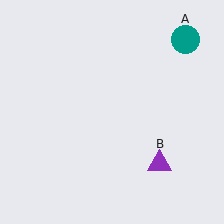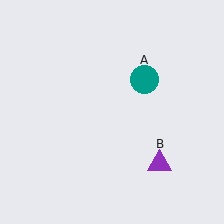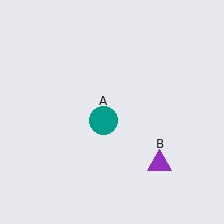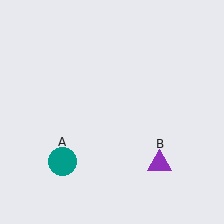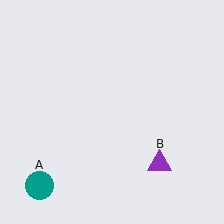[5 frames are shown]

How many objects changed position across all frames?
1 object changed position: teal circle (object A).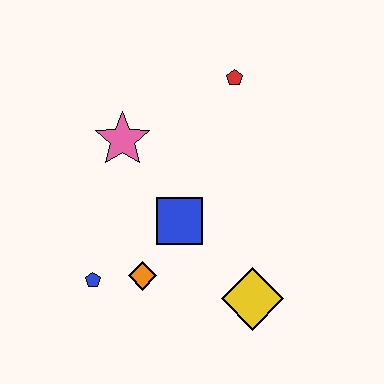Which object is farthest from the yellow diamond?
The red pentagon is farthest from the yellow diamond.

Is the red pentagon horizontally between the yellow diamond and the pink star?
Yes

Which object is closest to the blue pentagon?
The orange diamond is closest to the blue pentagon.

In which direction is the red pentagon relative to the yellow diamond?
The red pentagon is above the yellow diamond.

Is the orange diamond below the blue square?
Yes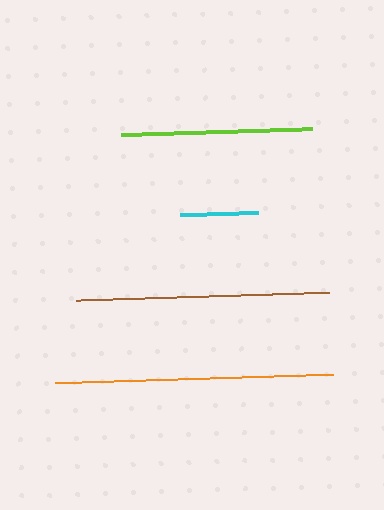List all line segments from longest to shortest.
From longest to shortest: orange, brown, lime, cyan.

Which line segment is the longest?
The orange line is the longest at approximately 277 pixels.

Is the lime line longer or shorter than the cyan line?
The lime line is longer than the cyan line.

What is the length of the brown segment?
The brown segment is approximately 253 pixels long.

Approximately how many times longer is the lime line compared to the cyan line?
The lime line is approximately 2.5 times the length of the cyan line.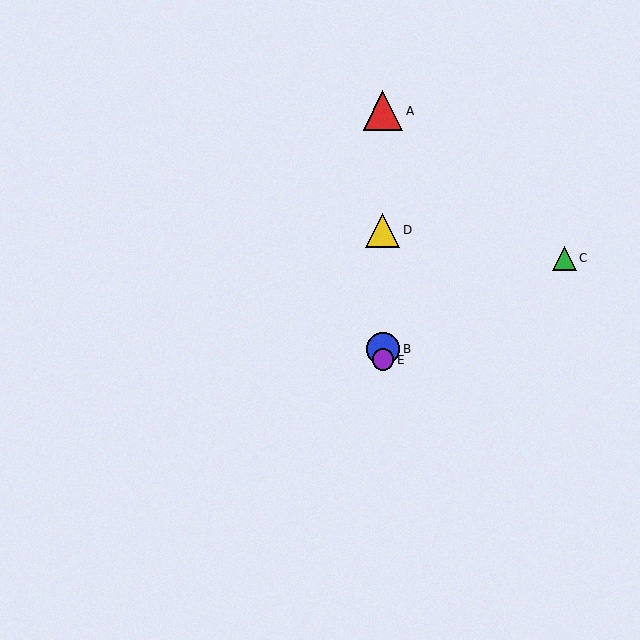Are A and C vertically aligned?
No, A is at x≈383 and C is at x≈565.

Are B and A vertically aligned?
Yes, both are at x≈383.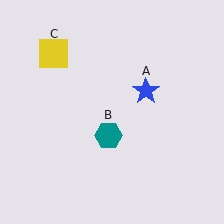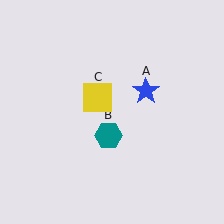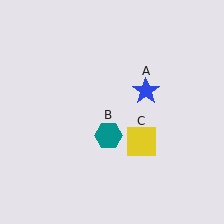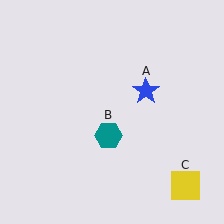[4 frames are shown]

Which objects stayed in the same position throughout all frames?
Blue star (object A) and teal hexagon (object B) remained stationary.